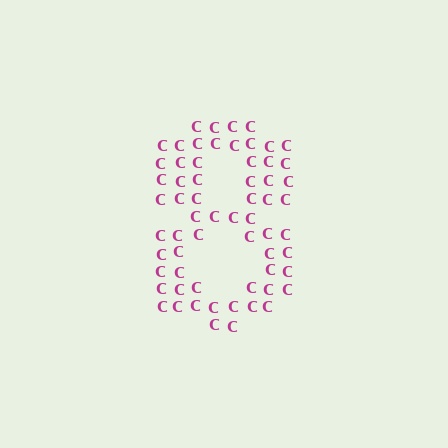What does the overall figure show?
The overall figure shows the digit 8.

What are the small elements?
The small elements are letter C's.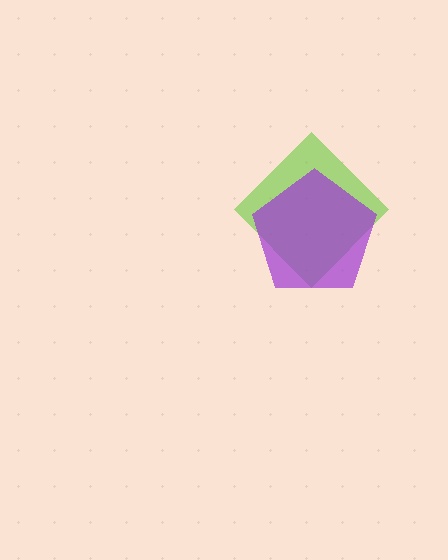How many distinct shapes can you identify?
There are 2 distinct shapes: a lime diamond, a purple pentagon.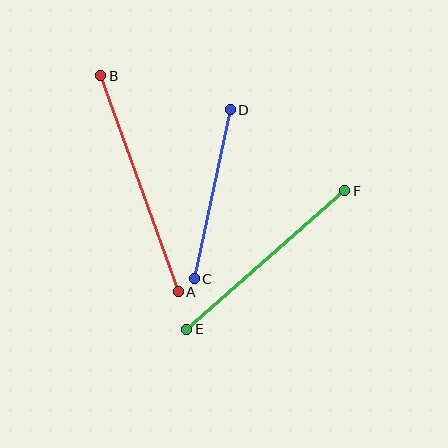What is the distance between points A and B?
The distance is approximately 229 pixels.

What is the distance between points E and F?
The distance is approximately 210 pixels.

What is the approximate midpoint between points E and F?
The midpoint is at approximately (266, 260) pixels.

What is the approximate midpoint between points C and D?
The midpoint is at approximately (212, 194) pixels.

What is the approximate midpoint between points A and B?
The midpoint is at approximately (140, 184) pixels.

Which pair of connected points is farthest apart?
Points A and B are farthest apart.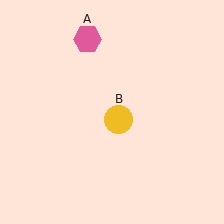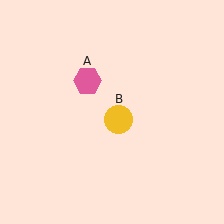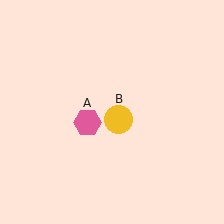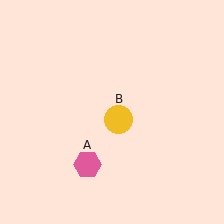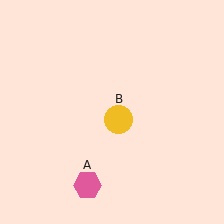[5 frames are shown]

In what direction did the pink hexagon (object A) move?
The pink hexagon (object A) moved down.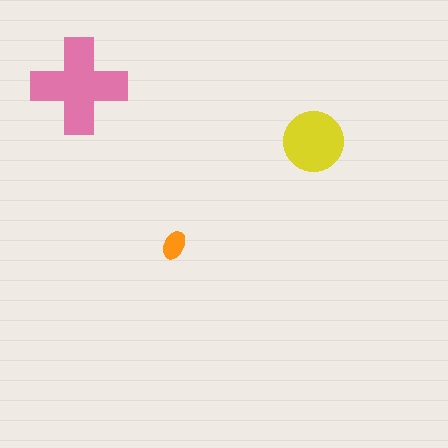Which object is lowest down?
The orange ellipse is bottommost.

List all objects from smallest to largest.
The orange ellipse, the yellow circle, the pink cross.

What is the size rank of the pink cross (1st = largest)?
1st.